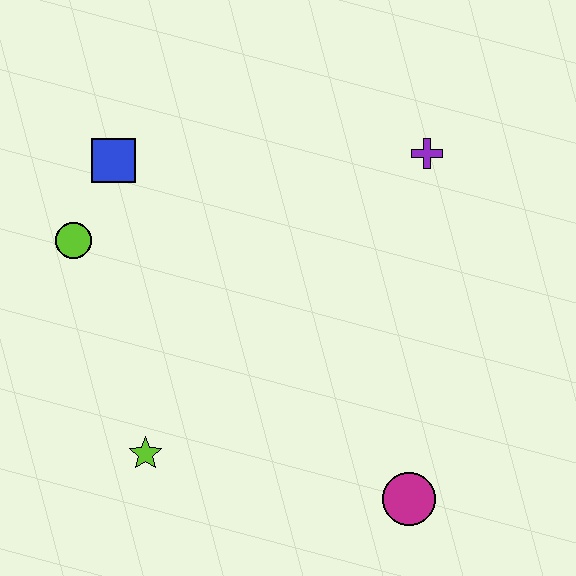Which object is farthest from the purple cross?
The lime star is farthest from the purple cross.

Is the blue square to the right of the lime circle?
Yes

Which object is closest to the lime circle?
The blue square is closest to the lime circle.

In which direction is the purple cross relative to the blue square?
The purple cross is to the right of the blue square.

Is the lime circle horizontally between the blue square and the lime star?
No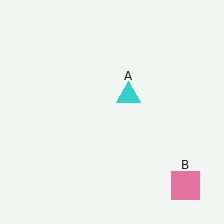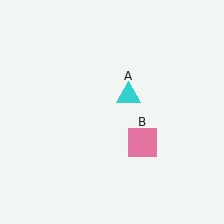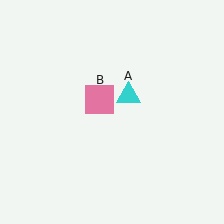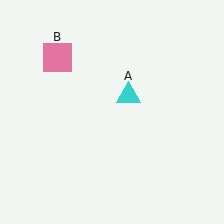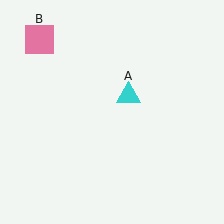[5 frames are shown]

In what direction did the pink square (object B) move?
The pink square (object B) moved up and to the left.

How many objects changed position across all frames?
1 object changed position: pink square (object B).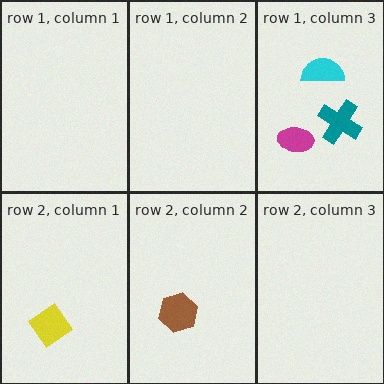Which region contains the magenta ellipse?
The row 1, column 3 region.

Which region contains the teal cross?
The row 1, column 3 region.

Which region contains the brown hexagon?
The row 2, column 2 region.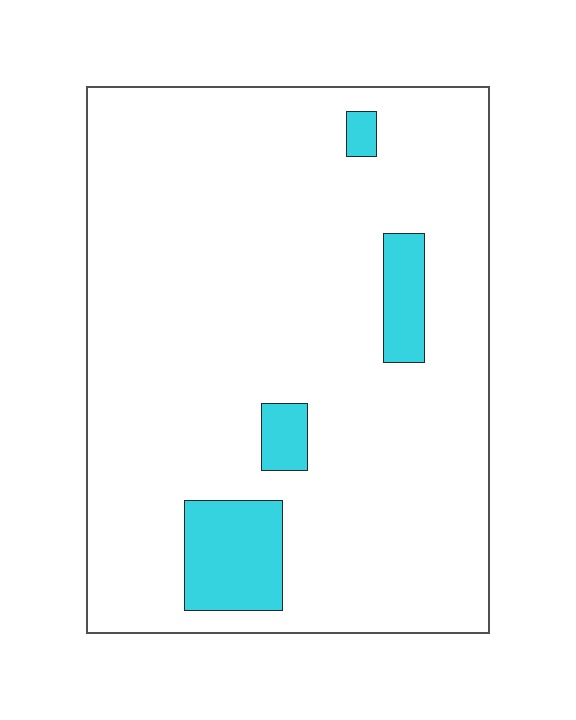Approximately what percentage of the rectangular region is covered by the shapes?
Approximately 10%.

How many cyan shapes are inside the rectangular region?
4.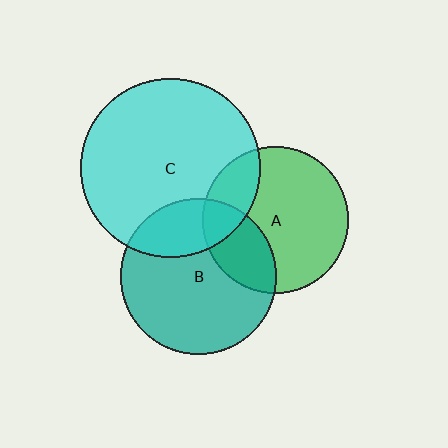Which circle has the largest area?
Circle C (cyan).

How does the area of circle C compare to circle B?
Approximately 1.3 times.